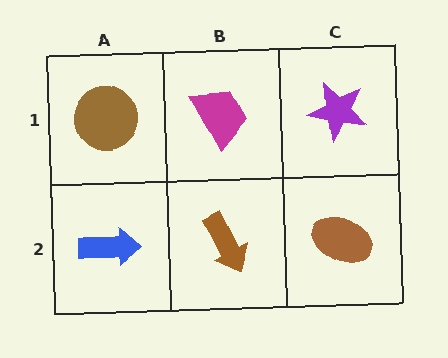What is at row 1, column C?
A purple star.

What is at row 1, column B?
A magenta trapezoid.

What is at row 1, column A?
A brown circle.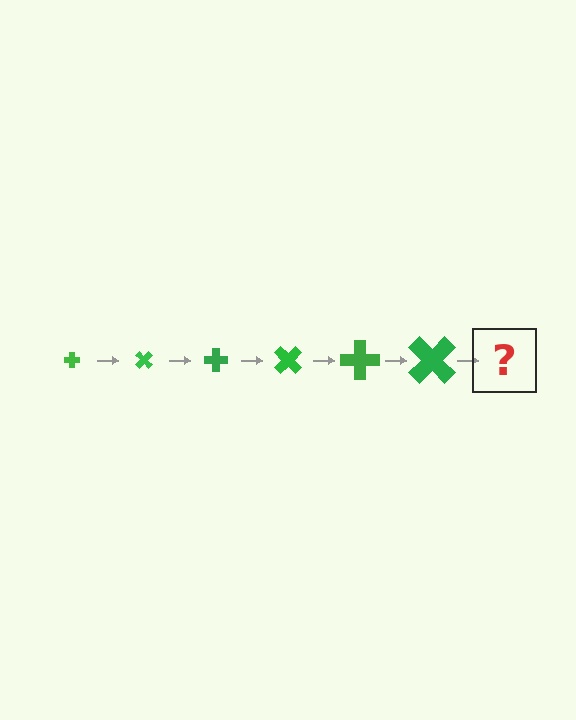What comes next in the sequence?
The next element should be a cross, larger than the previous one and rotated 270 degrees from the start.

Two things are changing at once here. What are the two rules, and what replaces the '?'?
The two rules are that the cross grows larger each step and it rotates 45 degrees each step. The '?' should be a cross, larger than the previous one and rotated 270 degrees from the start.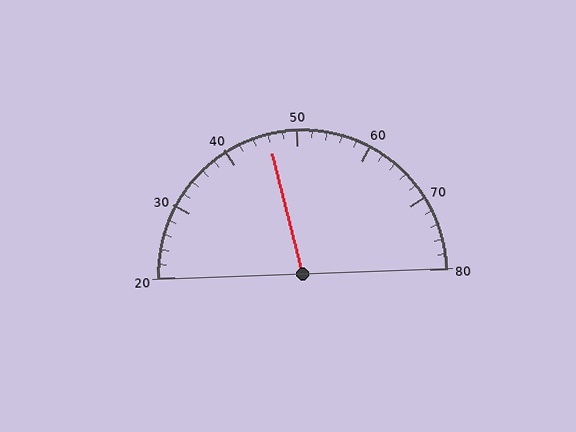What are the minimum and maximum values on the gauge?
The gauge ranges from 20 to 80.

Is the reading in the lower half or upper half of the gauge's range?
The reading is in the lower half of the range (20 to 80).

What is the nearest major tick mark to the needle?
The nearest major tick mark is 50.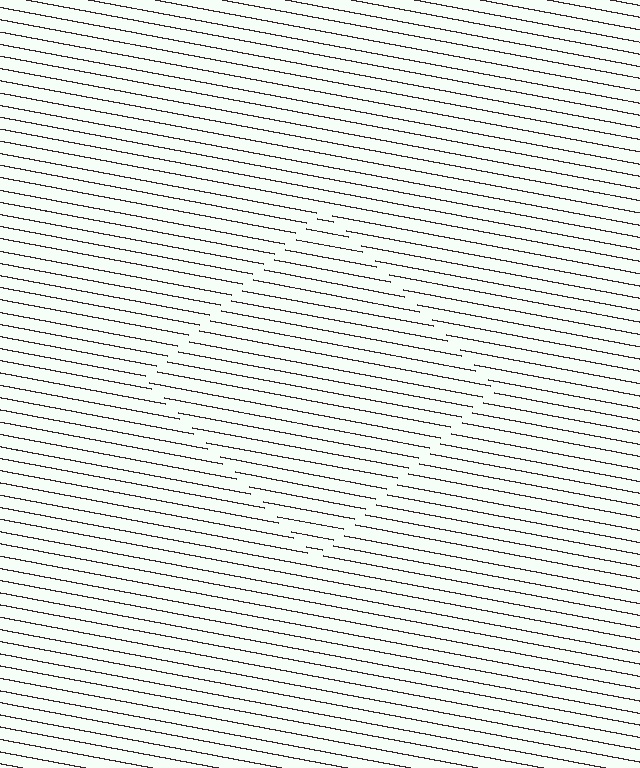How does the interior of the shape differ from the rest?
The interior of the shape contains the same grating, shifted by half a period — the contour is defined by the phase discontinuity where line-ends from the inner and outer gratings abut.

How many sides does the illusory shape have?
4 sides — the line-ends trace a square.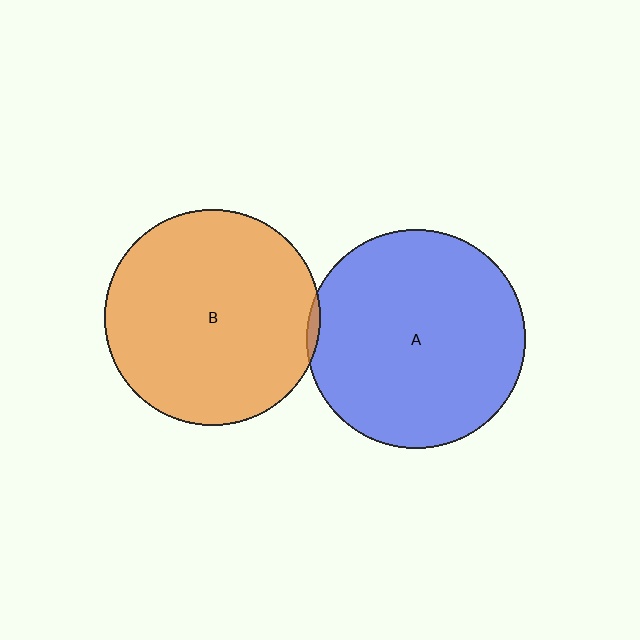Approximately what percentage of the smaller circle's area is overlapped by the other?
Approximately 5%.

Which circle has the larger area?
Circle A (blue).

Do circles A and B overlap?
Yes.